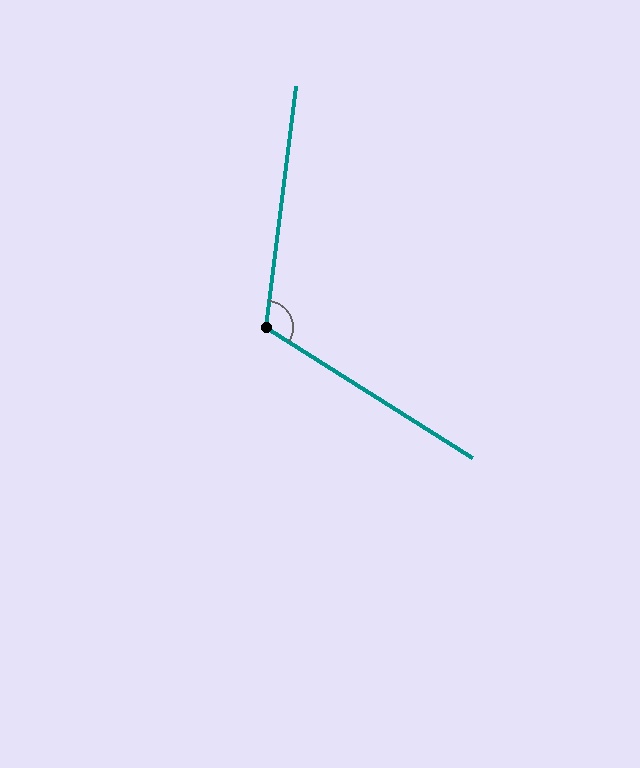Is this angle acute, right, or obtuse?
It is obtuse.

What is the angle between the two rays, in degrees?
Approximately 115 degrees.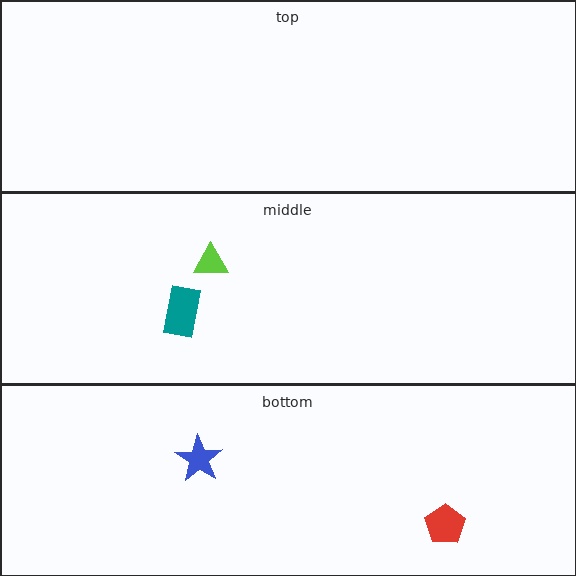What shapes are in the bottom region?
The red pentagon, the blue star.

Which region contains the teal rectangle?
The middle region.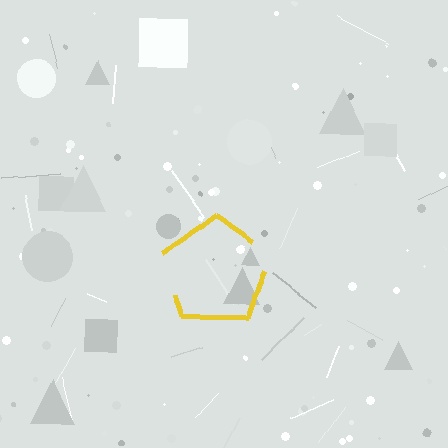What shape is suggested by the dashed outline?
The dashed outline suggests a pentagon.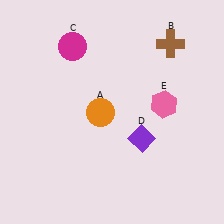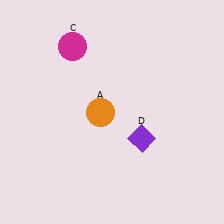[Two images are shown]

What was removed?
The brown cross (B), the pink hexagon (E) were removed in Image 2.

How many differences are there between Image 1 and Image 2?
There are 2 differences between the two images.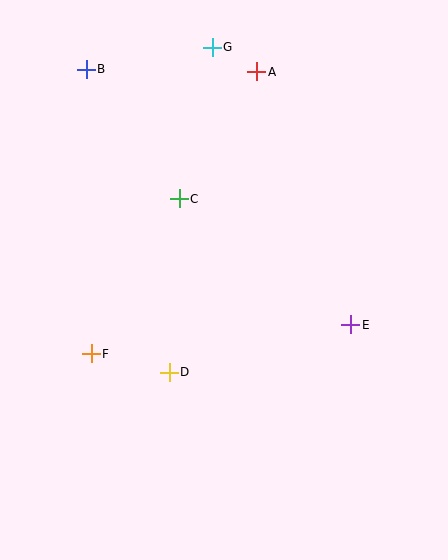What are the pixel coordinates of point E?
Point E is at (351, 325).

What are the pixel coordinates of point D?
Point D is at (169, 372).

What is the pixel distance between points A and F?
The distance between A and F is 327 pixels.